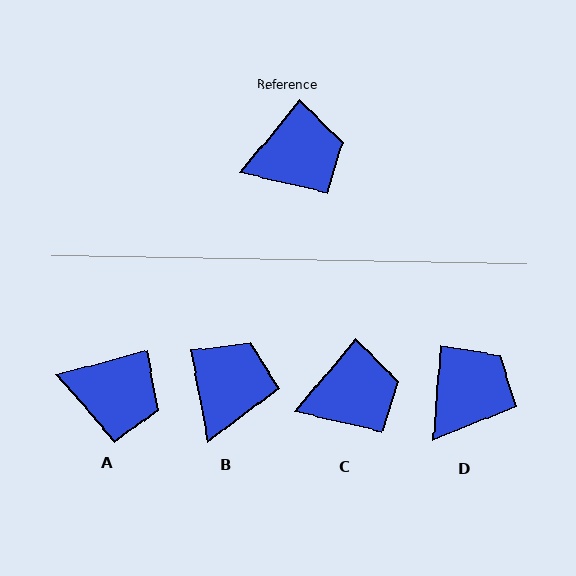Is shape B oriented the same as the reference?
No, it is off by about 51 degrees.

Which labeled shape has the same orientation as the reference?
C.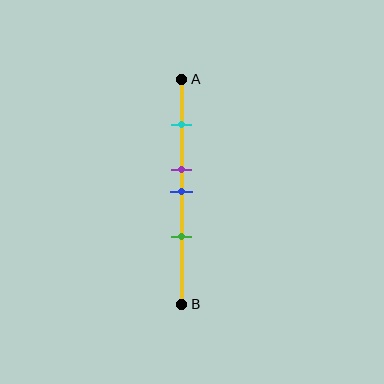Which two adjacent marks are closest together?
The purple and blue marks are the closest adjacent pair.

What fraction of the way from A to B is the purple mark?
The purple mark is approximately 40% (0.4) of the way from A to B.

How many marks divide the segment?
There are 4 marks dividing the segment.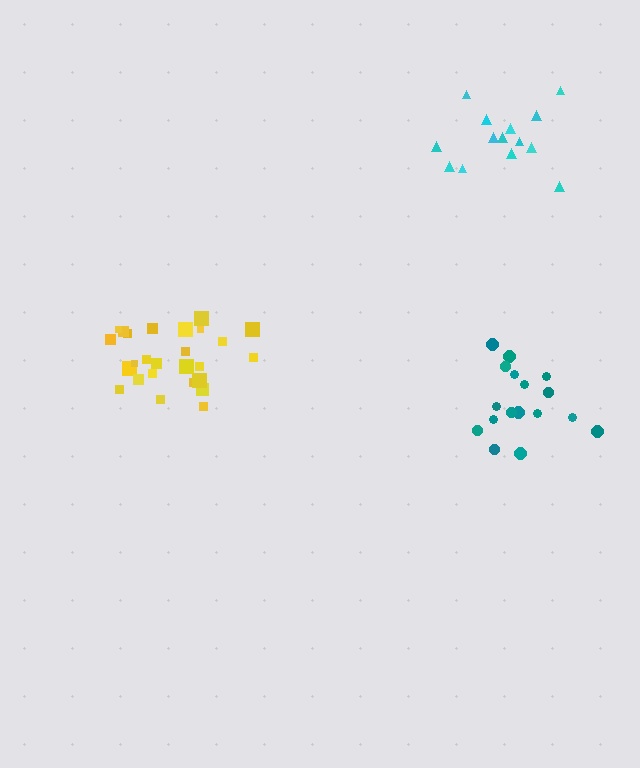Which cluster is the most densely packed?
Yellow.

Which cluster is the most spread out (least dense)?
Cyan.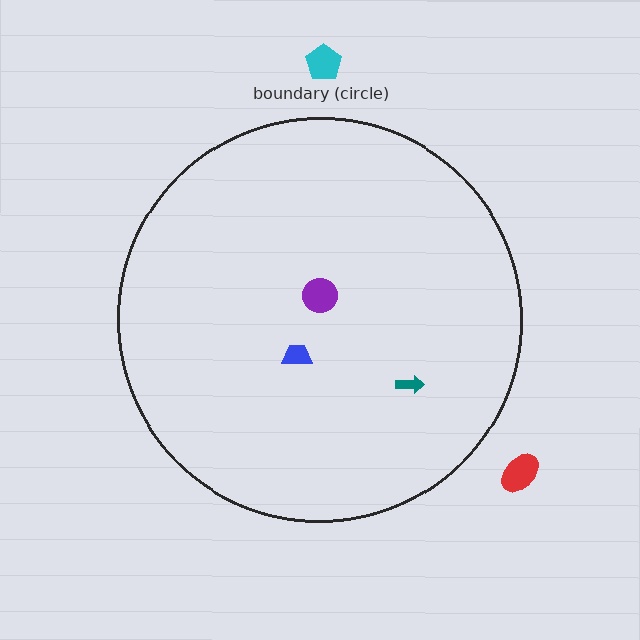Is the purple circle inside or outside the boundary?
Inside.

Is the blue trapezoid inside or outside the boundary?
Inside.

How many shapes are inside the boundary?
3 inside, 2 outside.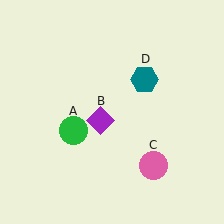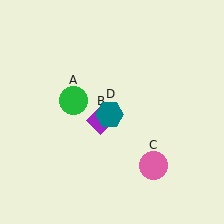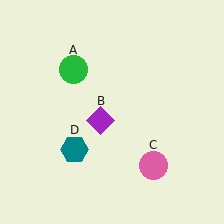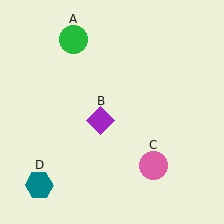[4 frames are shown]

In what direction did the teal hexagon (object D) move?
The teal hexagon (object D) moved down and to the left.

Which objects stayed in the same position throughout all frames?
Purple diamond (object B) and pink circle (object C) remained stationary.